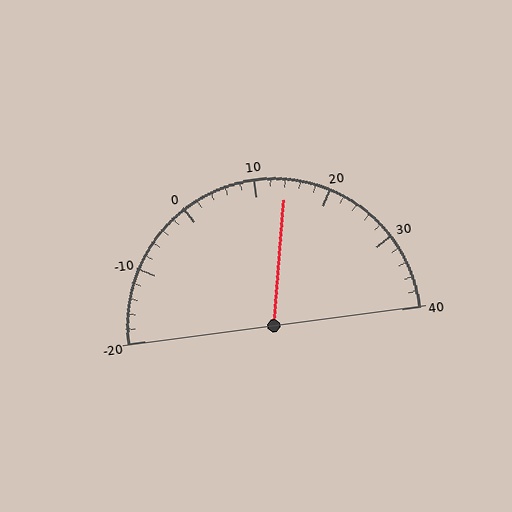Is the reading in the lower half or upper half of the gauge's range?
The reading is in the upper half of the range (-20 to 40).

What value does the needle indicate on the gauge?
The needle indicates approximately 14.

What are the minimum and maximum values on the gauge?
The gauge ranges from -20 to 40.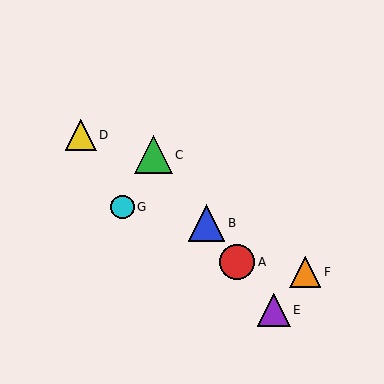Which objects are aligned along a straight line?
Objects A, B, C, E are aligned along a straight line.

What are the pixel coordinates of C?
Object C is at (154, 155).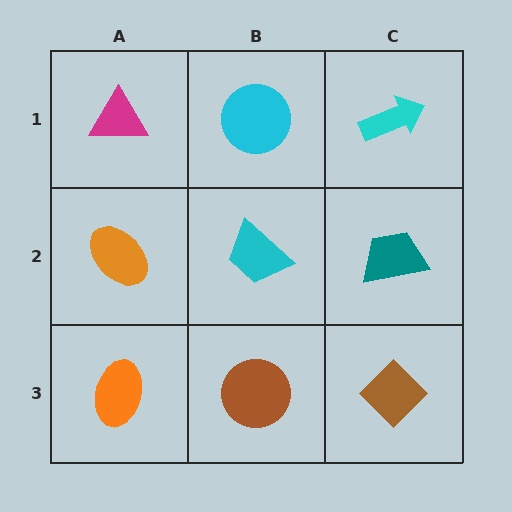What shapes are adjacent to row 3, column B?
A cyan trapezoid (row 2, column B), an orange ellipse (row 3, column A), a brown diamond (row 3, column C).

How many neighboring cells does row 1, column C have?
2.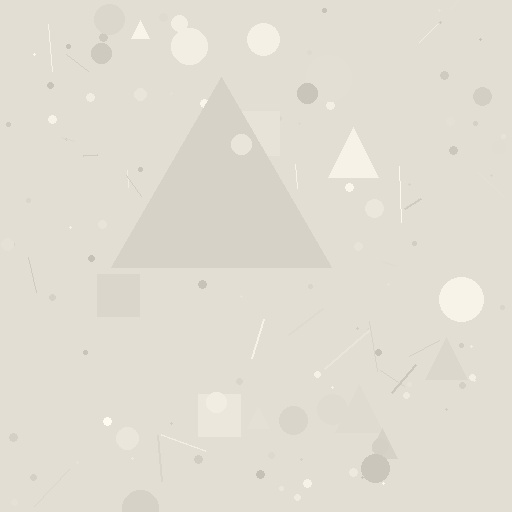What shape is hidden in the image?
A triangle is hidden in the image.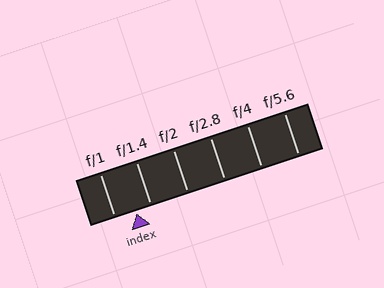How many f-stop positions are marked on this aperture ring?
There are 6 f-stop positions marked.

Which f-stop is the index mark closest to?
The index mark is closest to f/1.4.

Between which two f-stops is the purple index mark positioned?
The index mark is between f/1 and f/1.4.